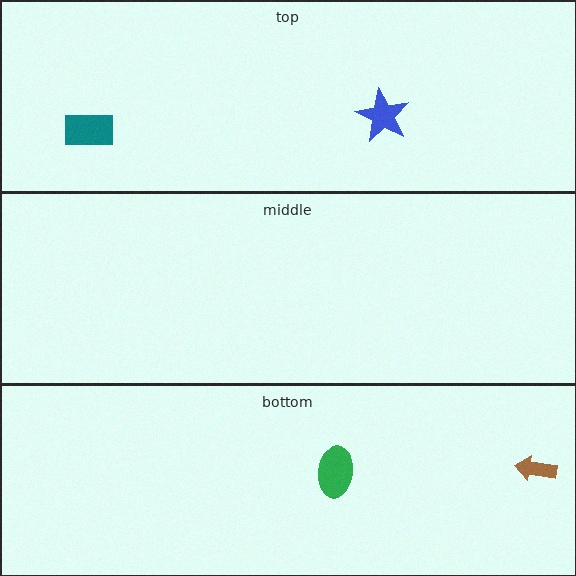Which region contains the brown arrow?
The bottom region.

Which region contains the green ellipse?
The bottom region.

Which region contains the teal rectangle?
The top region.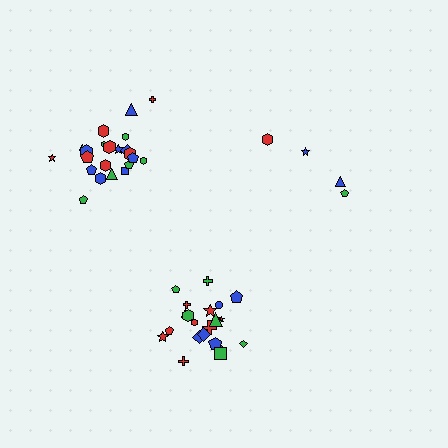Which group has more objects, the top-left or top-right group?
The top-left group.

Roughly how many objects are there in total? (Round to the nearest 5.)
Roughly 50 objects in total.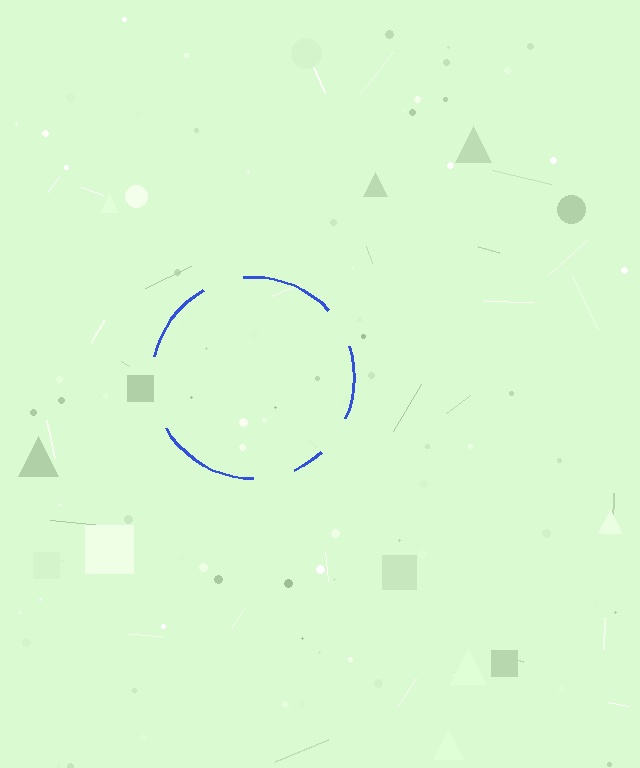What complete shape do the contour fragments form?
The contour fragments form a circle.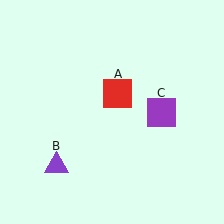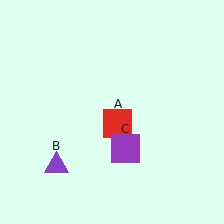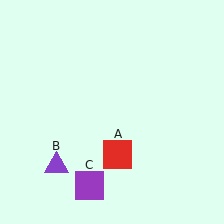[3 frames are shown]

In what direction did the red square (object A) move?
The red square (object A) moved down.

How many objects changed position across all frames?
2 objects changed position: red square (object A), purple square (object C).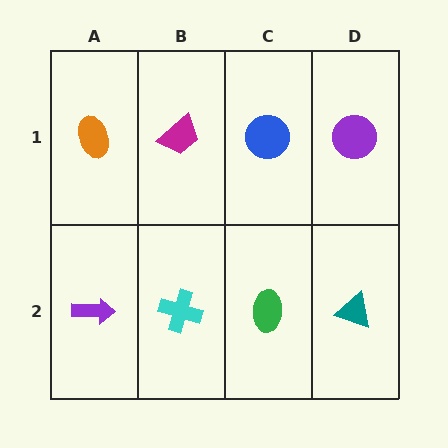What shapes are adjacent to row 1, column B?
A cyan cross (row 2, column B), an orange ellipse (row 1, column A), a blue circle (row 1, column C).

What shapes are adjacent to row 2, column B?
A magenta trapezoid (row 1, column B), a purple arrow (row 2, column A), a green ellipse (row 2, column C).